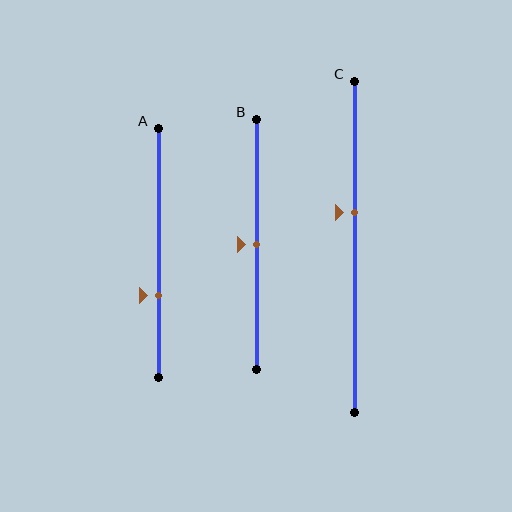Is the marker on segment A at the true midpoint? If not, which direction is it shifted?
No, the marker on segment A is shifted downward by about 17% of the segment length.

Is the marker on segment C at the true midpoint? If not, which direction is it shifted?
No, the marker on segment C is shifted upward by about 10% of the segment length.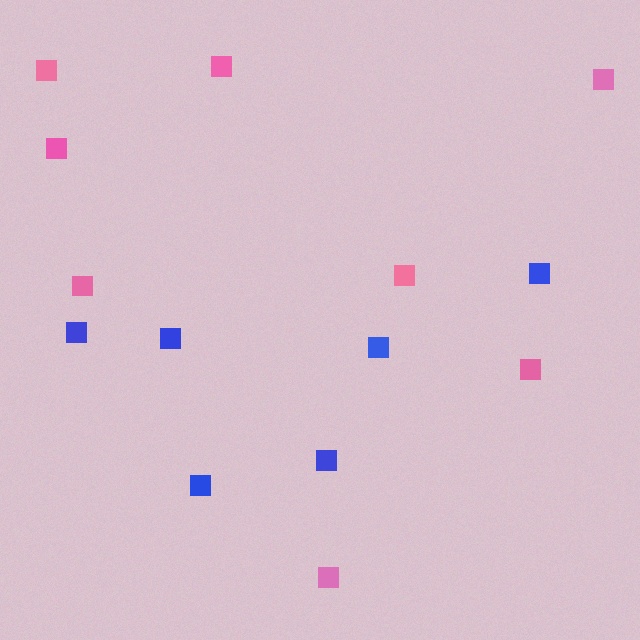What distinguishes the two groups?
There are 2 groups: one group of pink squares (8) and one group of blue squares (6).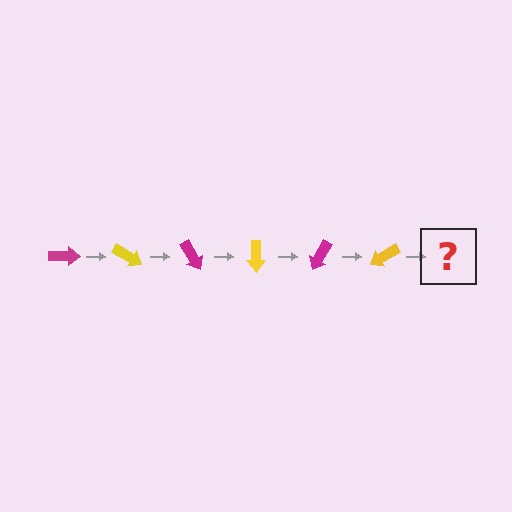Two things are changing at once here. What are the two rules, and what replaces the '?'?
The two rules are that it rotates 30 degrees each step and the color cycles through magenta and yellow. The '?' should be a magenta arrow, rotated 180 degrees from the start.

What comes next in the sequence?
The next element should be a magenta arrow, rotated 180 degrees from the start.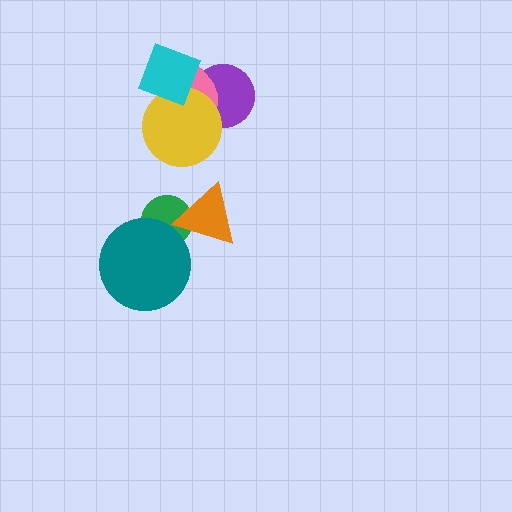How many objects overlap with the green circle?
2 objects overlap with the green circle.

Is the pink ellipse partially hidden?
Yes, it is partially covered by another shape.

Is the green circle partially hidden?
Yes, it is partially covered by another shape.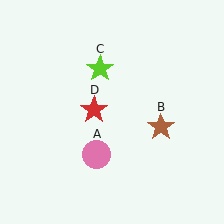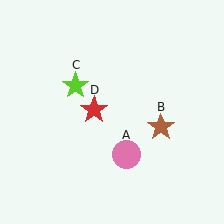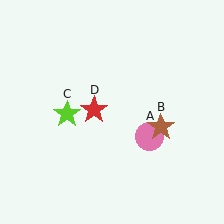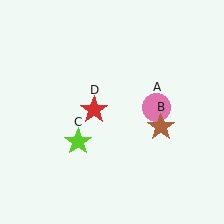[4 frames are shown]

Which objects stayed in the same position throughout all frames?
Brown star (object B) and red star (object D) remained stationary.